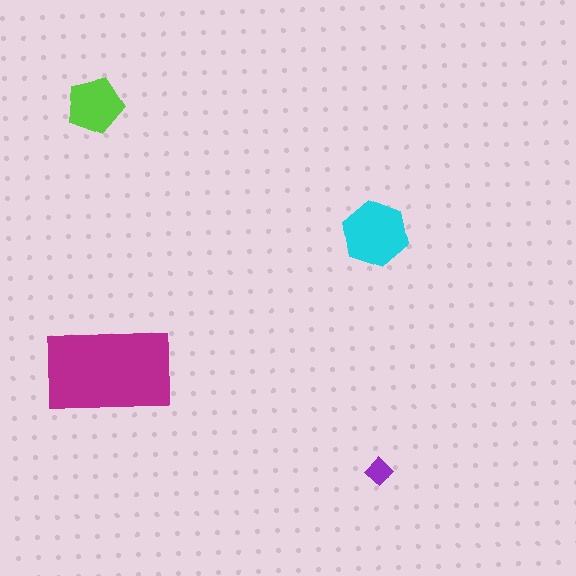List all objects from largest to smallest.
The magenta rectangle, the cyan hexagon, the lime pentagon, the purple diamond.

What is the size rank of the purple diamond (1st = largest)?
4th.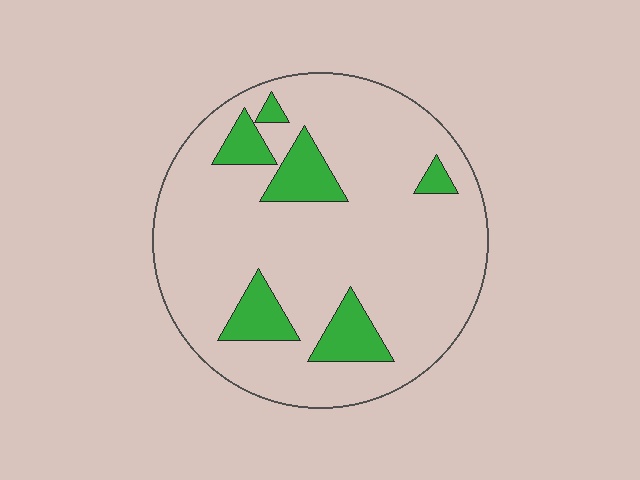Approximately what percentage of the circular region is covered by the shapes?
Approximately 15%.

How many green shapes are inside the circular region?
6.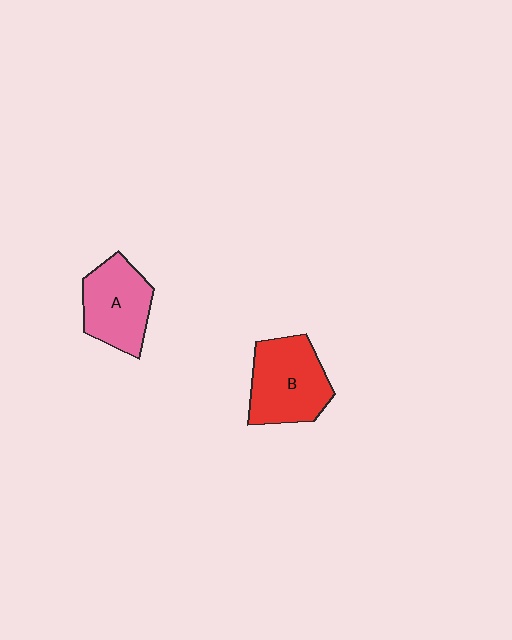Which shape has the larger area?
Shape B (red).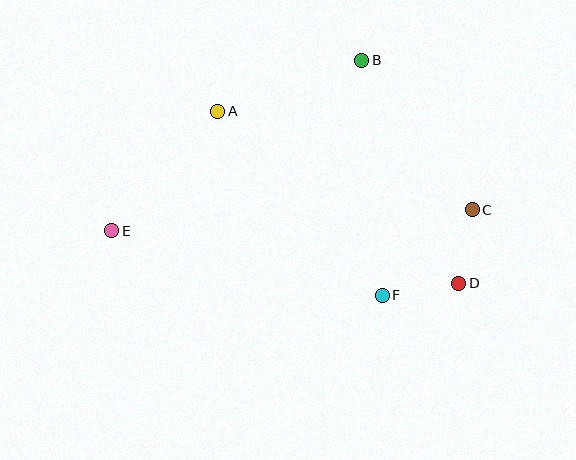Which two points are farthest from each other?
Points C and E are farthest from each other.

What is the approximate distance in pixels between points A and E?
The distance between A and E is approximately 160 pixels.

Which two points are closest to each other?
Points C and D are closest to each other.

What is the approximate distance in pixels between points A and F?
The distance between A and F is approximately 247 pixels.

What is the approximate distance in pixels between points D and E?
The distance between D and E is approximately 351 pixels.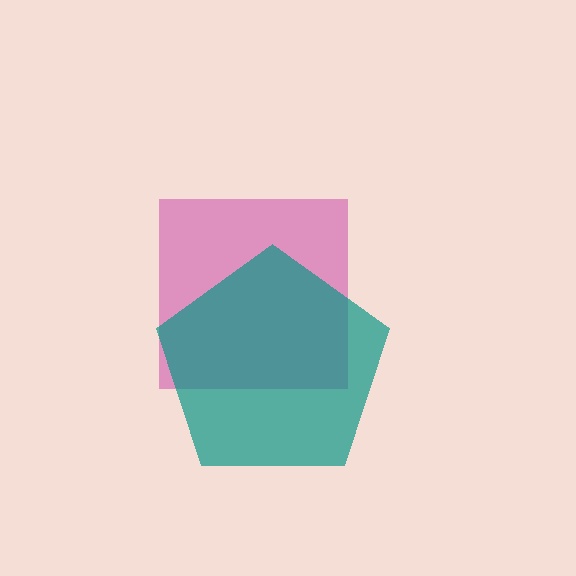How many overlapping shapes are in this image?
There are 2 overlapping shapes in the image.